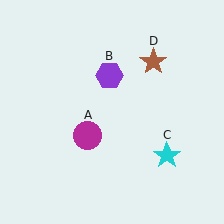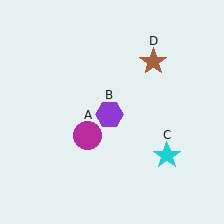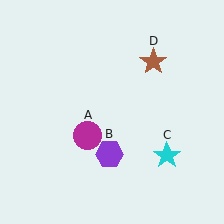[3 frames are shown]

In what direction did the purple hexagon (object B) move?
The purple hexagon (object B) moved down.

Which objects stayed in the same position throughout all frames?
Magenta circle (object A) and cyan star (object C) and brown star (object D) remained stationary.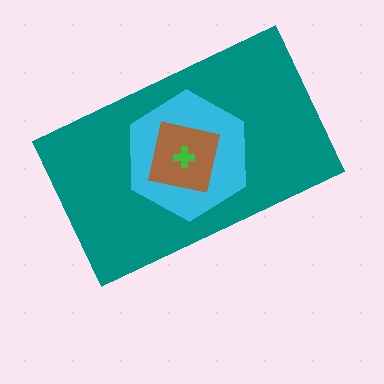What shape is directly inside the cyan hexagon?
The brown square.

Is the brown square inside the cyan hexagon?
Yes.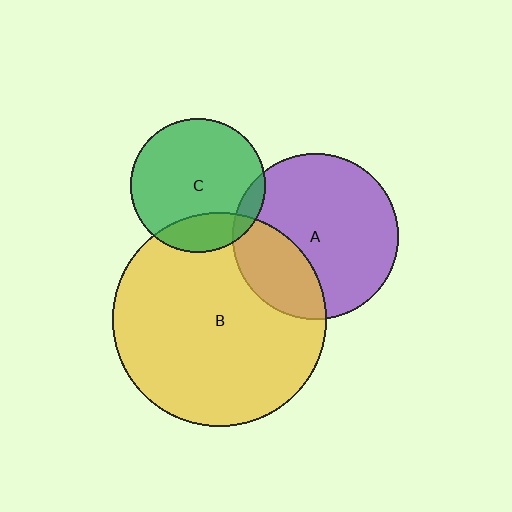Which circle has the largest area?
Circle B (yellow).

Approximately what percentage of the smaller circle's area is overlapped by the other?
Approximately 20%.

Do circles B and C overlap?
Yes.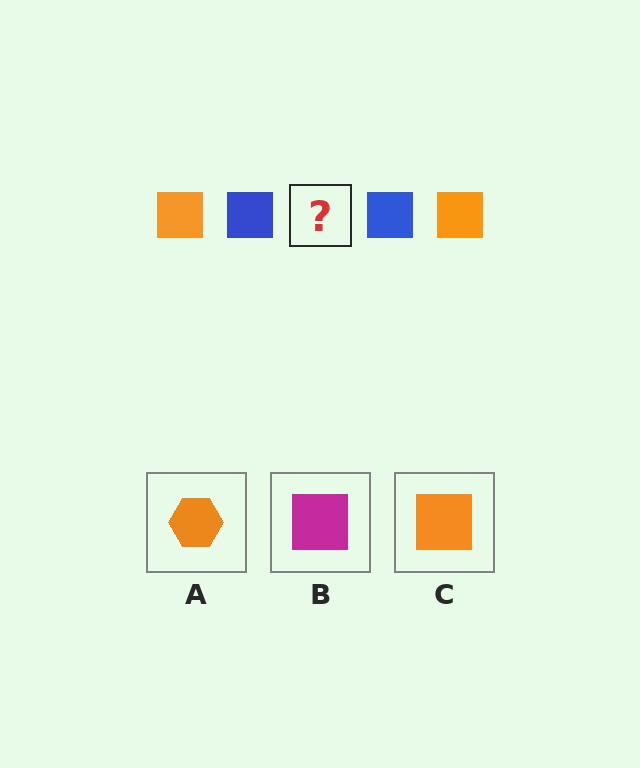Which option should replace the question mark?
Option C.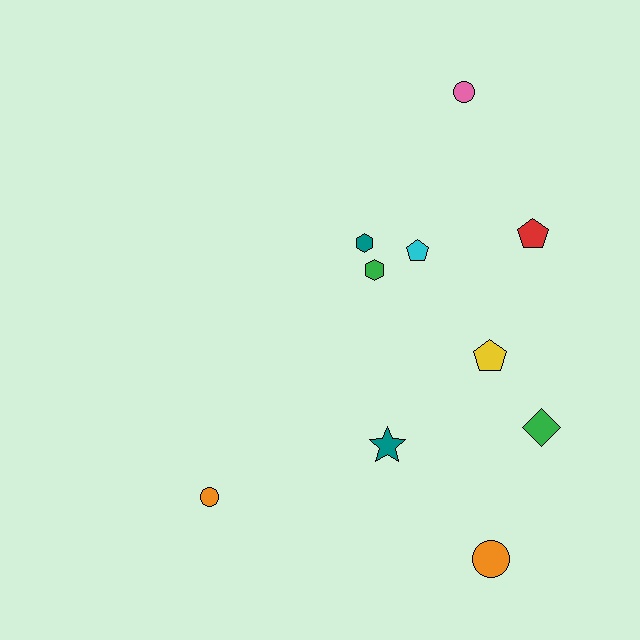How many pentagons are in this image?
There are 3 pentagons.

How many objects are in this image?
There are 10 objects.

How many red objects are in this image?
There is 1 red object.